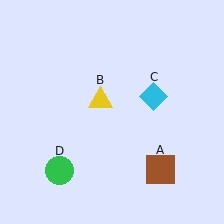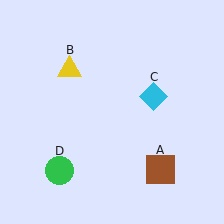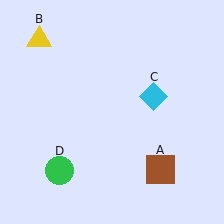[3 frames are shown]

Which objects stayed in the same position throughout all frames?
Brown square (object A) and cyan diamond (object C) and green circle (object D) remained stationary.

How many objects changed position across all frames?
1 object changed position: yellow triangle (object B).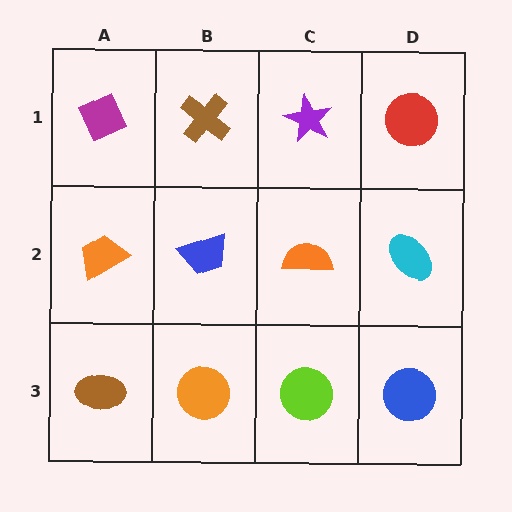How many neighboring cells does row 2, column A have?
3.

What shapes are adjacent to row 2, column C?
A purple star (row 1, column C), a lime circle (row 3, column C), a blue trapezoid (row 2, column B), a cyan ellipse (row 2, column D).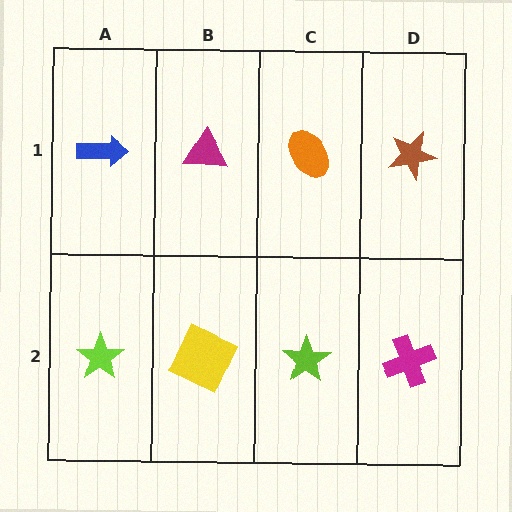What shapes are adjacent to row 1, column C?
A lime star (row 2, column C), a magenta triangle (row 1, column B), a brown star (row 1, column D).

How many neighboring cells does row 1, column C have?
3.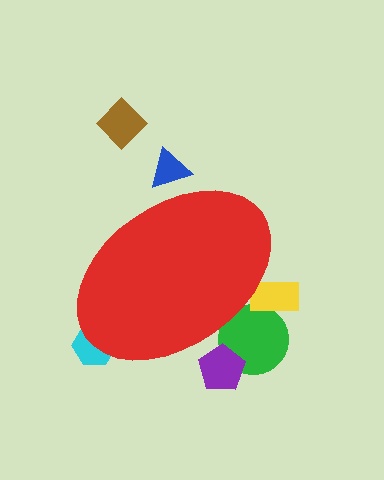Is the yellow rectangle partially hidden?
Yes, the yellow rectangle is partially hidden behind the red ellipse.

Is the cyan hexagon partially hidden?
Yes, the cyan hexagon is partially hidden behind the red ellipse.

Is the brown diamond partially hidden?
No, the brown diamond is fully visible.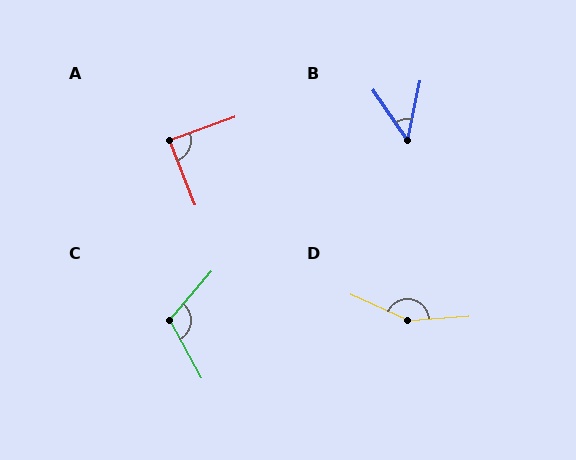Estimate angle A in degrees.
Approximately 88 degrees.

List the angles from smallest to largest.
B (46°), A (88°), C (111°), D (151°).